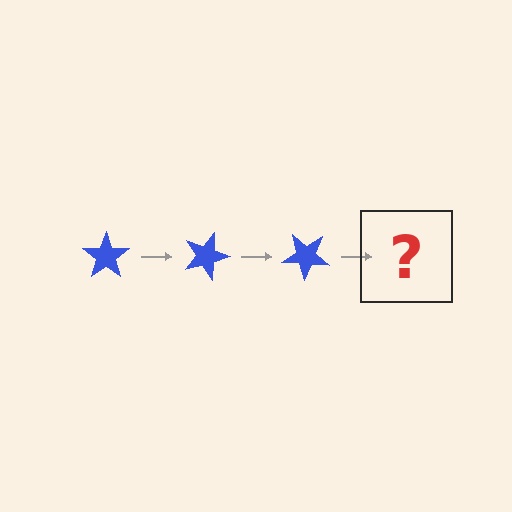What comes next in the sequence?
The next element should be a blue star rotated 60 degrees.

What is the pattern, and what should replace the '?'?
The pattern is that the star rotates 20 degrees each step. The '?' should be a blue star rotated 60 degrees.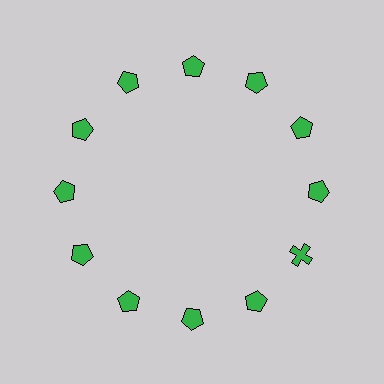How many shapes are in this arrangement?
There are 12 shapes arranged in a ring pattern.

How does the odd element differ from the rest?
It has a different shape: cross instead of pentagon.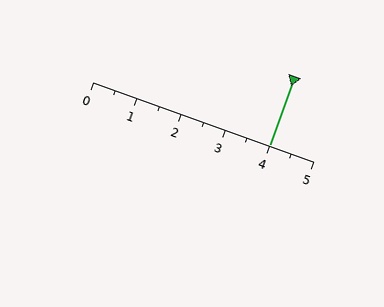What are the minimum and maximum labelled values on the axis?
The axis runs from 0 to 5.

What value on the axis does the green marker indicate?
The marker indicates approximately 4.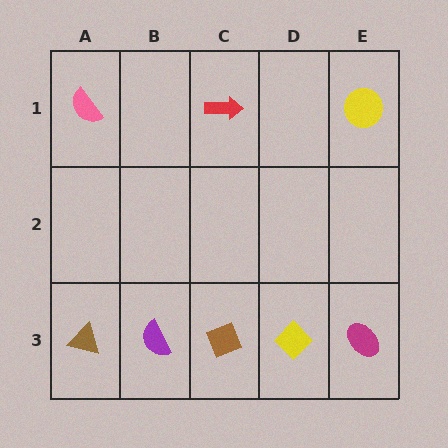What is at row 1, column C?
A red arrow.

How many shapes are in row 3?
5 shapes.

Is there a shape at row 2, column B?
No, that cell is empty.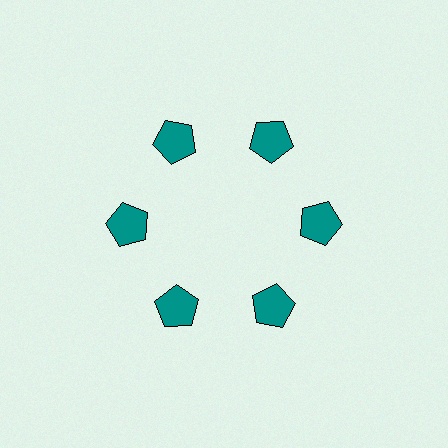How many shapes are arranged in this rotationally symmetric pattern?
There are 6 shapes, arranged in 6 groups of 1.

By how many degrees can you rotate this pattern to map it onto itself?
The pattern maps onto itself every 60 degrees of rotation.